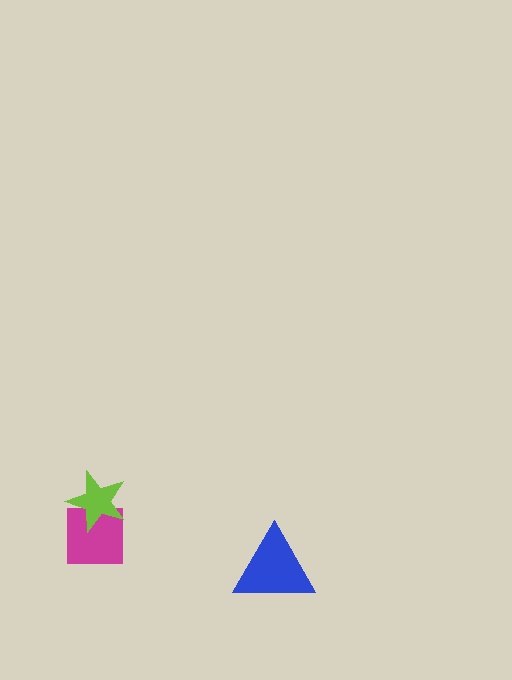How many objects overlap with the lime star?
1 object overlaps with the lime star.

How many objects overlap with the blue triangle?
0 objects overlap with the blue triangle.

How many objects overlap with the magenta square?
1 object overlaps with the magenta square.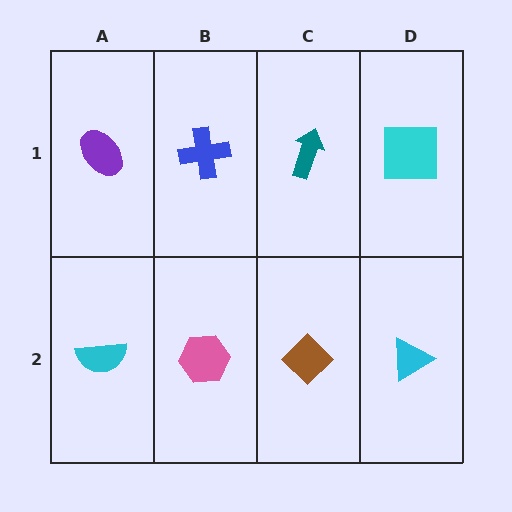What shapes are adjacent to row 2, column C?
A teal arrow (row 1, column C), a pink hexagon (row 2, column B), a cyan triangle (row 2, column D).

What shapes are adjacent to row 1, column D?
A cyan triangle (row 2, column D), a teal arrow (row 1, column C).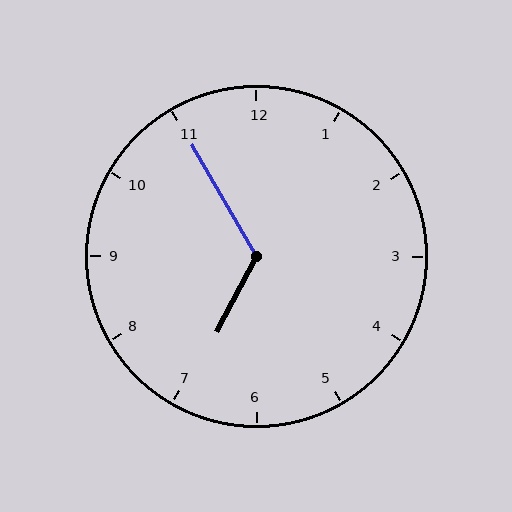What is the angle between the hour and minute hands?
Approximately 122 degrees.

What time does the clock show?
6:55.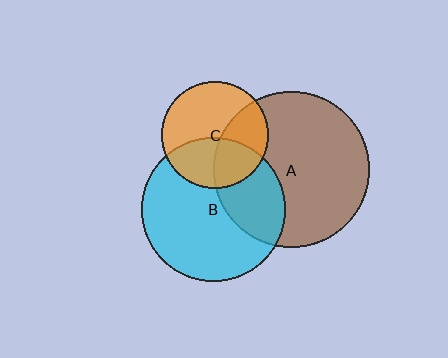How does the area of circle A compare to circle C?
Approximately 2.1 times.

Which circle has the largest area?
Circle A (brown).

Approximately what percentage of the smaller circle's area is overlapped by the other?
Approximately 40%.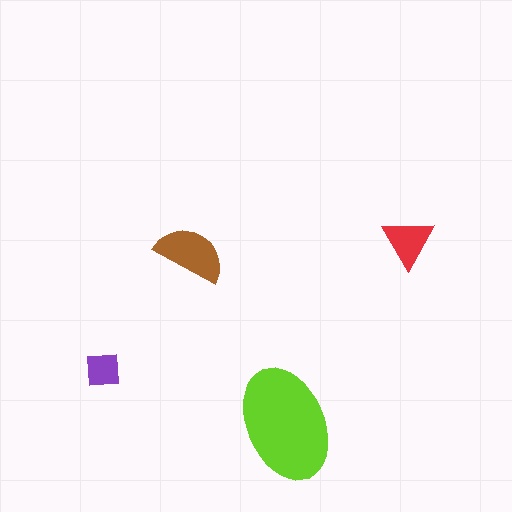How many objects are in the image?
There are 4 objects in the image.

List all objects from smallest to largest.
The purple square, the red triangle, the brown semicircle, the lime ellipse.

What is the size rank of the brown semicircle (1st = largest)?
2nd.